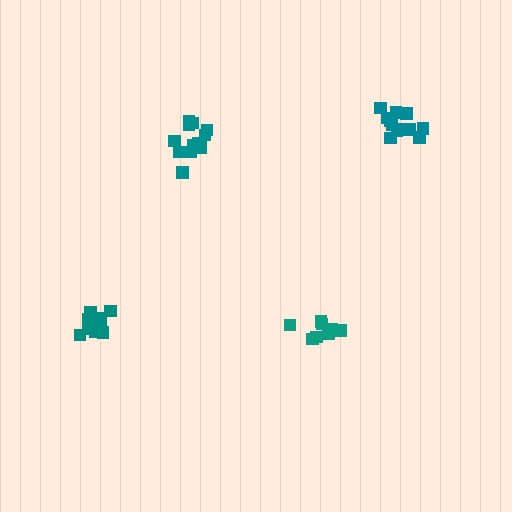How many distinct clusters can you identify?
There are 4 distinct clusters.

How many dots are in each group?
Group 1: 8 dots, Group 2: 13 dots, Group 3: 12 dots, Group 4: 12 dots (45 total).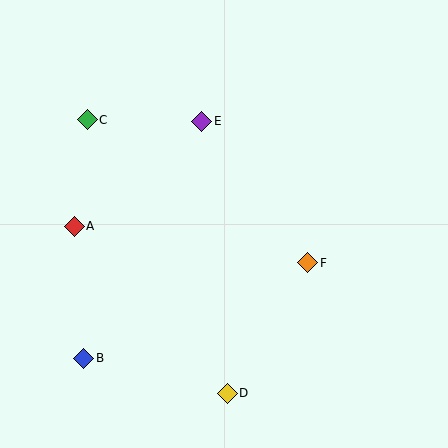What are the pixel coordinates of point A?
Point A is at (74, 226).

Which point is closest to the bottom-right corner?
Point D is closest to the bottom-right corner.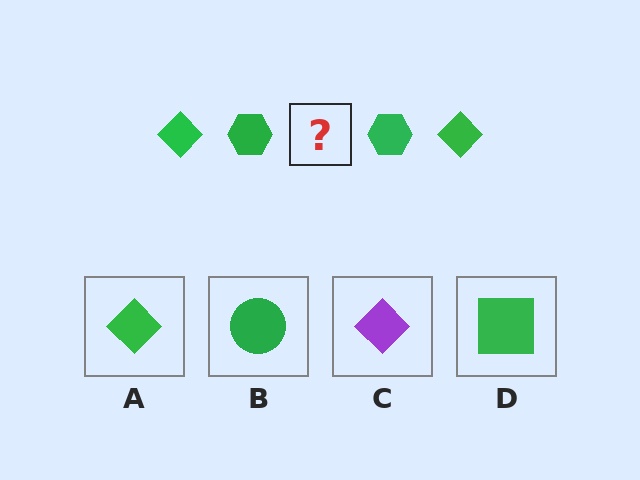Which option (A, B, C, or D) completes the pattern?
A.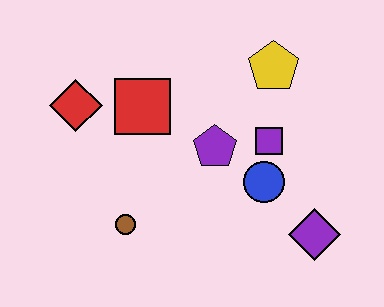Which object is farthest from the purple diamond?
The red diamond is farthest from the purple diamond.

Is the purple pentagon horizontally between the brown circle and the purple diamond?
Yes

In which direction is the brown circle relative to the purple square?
The brown circle is to the left of the purple square.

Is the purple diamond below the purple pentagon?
Yes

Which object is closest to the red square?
The red diamond is closest to the red square.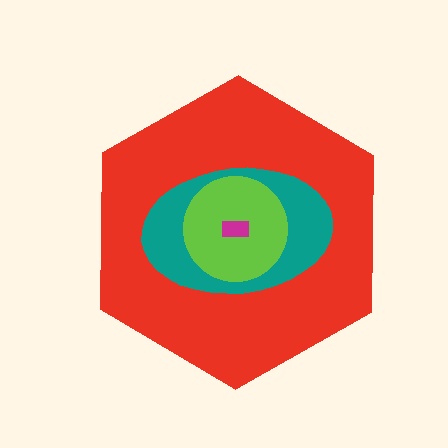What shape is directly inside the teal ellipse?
The lime circle.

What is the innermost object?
The magenta rectangle.